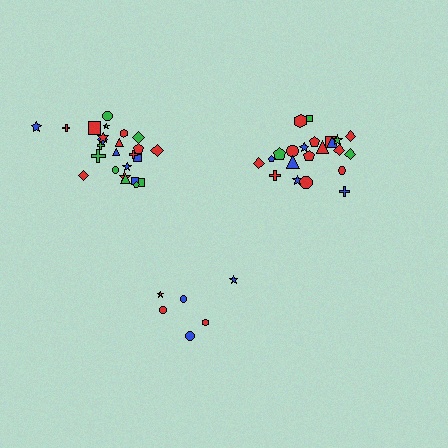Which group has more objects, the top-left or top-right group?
The top-left group.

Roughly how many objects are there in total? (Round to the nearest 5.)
Roughly 55 objects in total.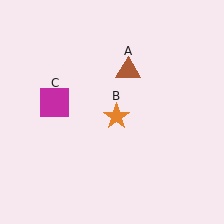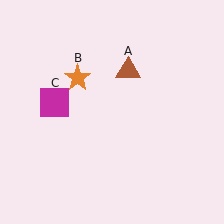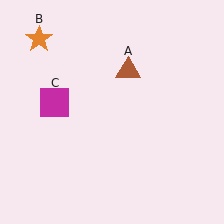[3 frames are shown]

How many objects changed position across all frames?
1 object changed position: orange star (object B).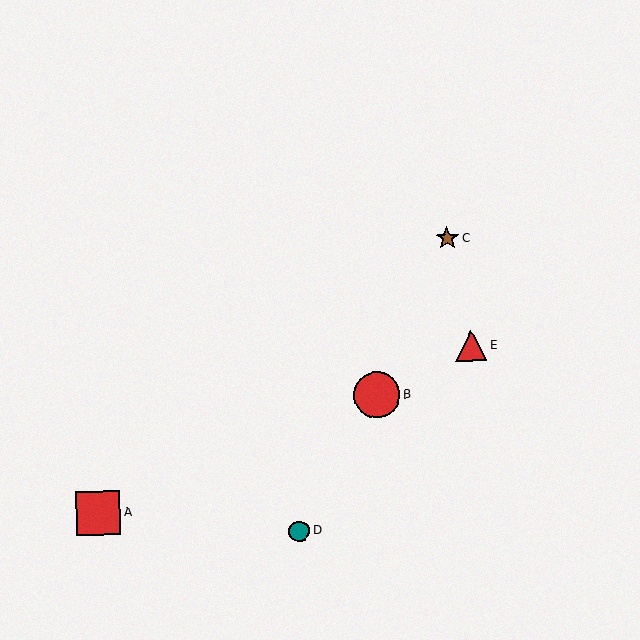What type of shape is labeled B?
Shape B is a red circle.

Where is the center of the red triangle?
The center of the red triangle is at (471, 346).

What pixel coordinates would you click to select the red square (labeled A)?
Click at (98, 513) to select the red square A.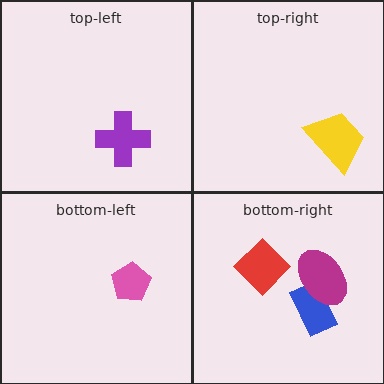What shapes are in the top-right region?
The yellow trapezoid.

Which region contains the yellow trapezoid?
The top-right region.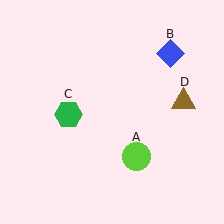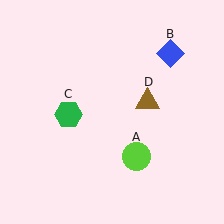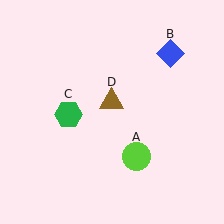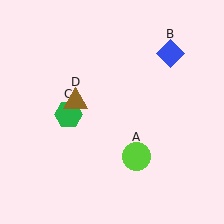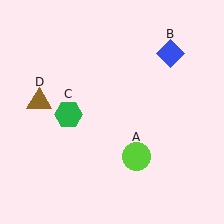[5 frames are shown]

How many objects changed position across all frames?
1 object changed position: brown triangle (object D).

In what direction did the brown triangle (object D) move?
The brown triangle (object D) moved left.